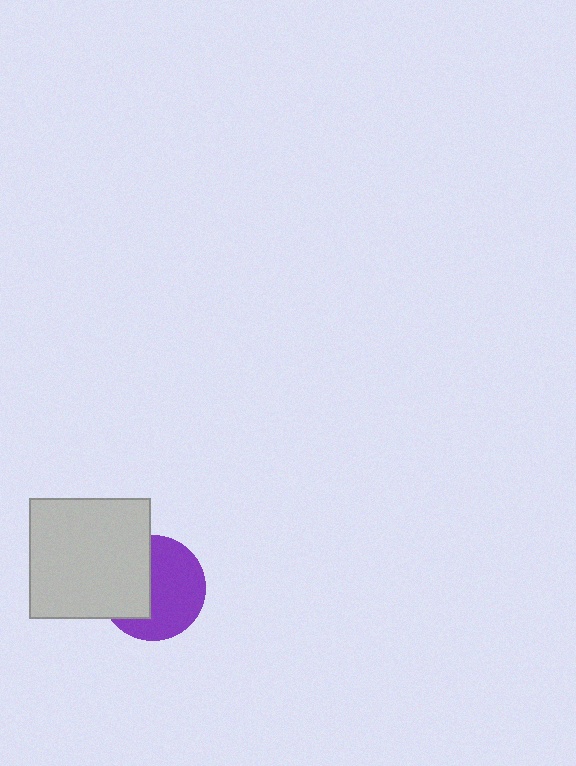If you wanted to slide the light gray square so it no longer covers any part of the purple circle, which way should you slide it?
Slide it left — that is the most direct way to separate the two shapes.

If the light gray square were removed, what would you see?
You would see the complete purple circle.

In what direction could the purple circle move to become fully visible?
The purple circle could move right. That would shift it out from behind the light gray square entirely.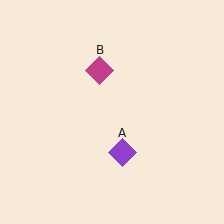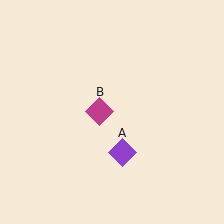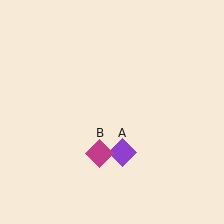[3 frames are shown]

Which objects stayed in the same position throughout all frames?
Purple diamond (object A) remained stationary.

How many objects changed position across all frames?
1 object changed position: magenta diamond (object B).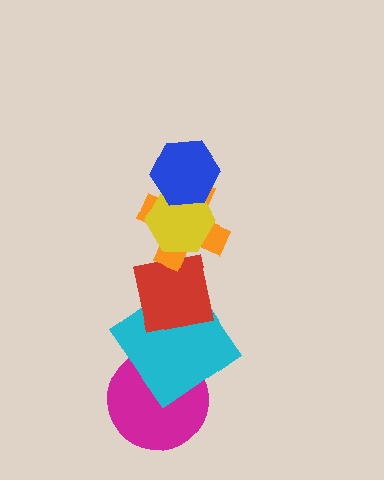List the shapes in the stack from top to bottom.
From top to bottom: the blue hexagon, the yellow hexagon, the orange cross, the red square, the cyan diamond, the magenta circle.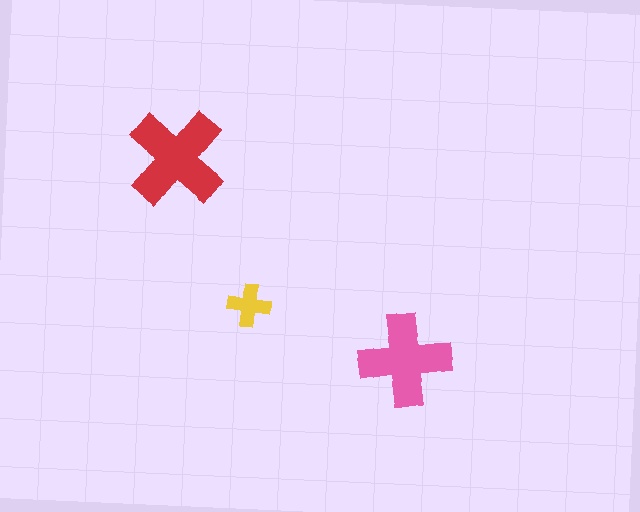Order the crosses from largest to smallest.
the red one, the pink one, the yellow one.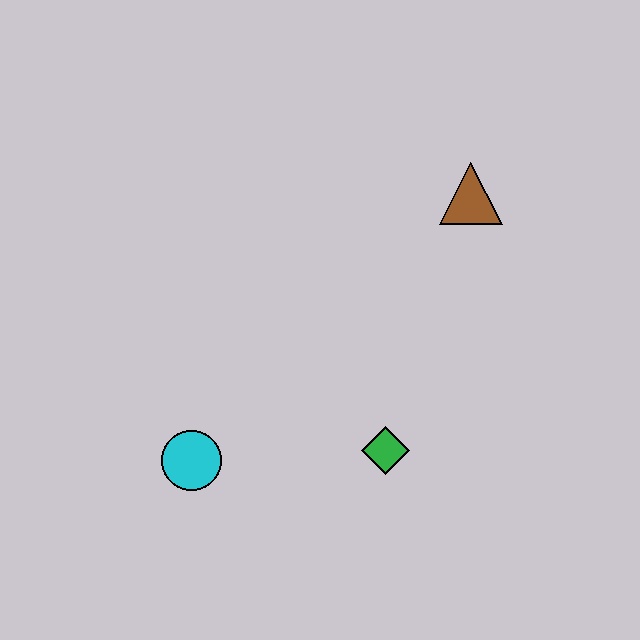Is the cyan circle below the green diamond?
Yes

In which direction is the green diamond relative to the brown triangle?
The green diamond is below the brown triangle.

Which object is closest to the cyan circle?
The green diamond is closest to the cyan circle.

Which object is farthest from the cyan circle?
The brown triangle is farthest from the cyan circle.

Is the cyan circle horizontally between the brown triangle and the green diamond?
No